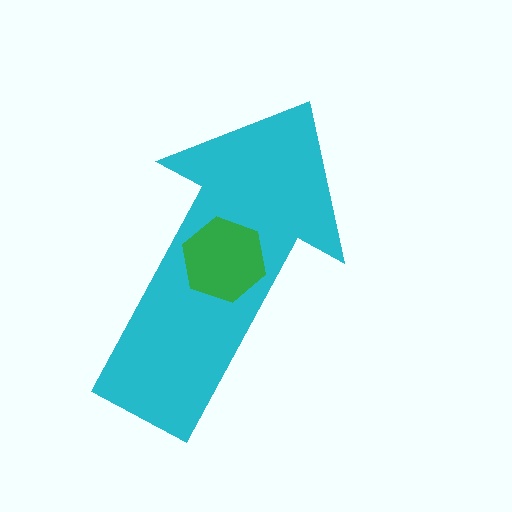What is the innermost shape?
The green hexagon.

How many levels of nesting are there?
2.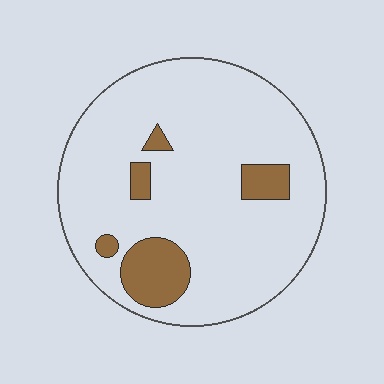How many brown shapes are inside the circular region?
5.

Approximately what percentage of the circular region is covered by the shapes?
Approximately 15%.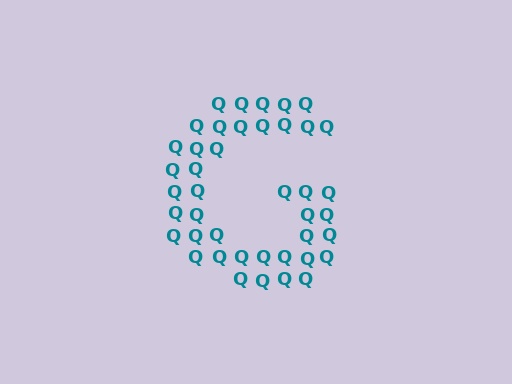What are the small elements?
The small elements are letter Q's.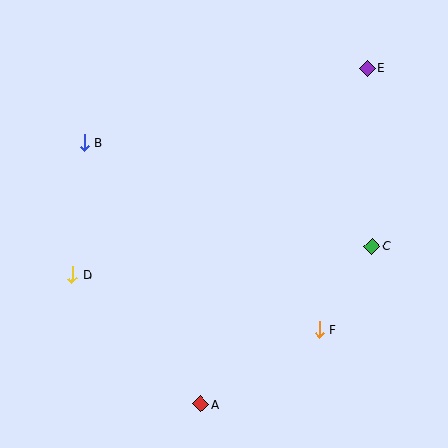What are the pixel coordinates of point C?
Point C is at (372, 246).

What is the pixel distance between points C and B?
The distance between C and B is 306 pixels.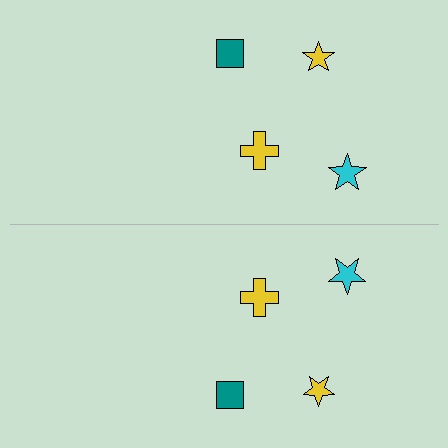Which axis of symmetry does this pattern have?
The pattern has a horizontal axis of symmetry running through the center of the image.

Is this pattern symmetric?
Yes, this pattern has bilateral (reflection) symmetry.